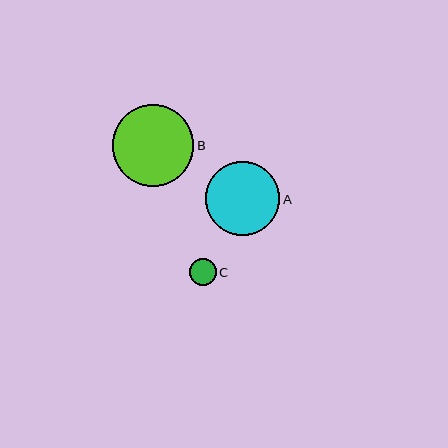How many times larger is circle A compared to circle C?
Circle A is approximately 2.8 times the size of circle C.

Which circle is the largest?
Circle B is the largest with a size of approximately 81 pixels.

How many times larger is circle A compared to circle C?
Circle A is approximately 2.8 times the size of circle C.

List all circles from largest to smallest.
From largest to smallest: B, A, C.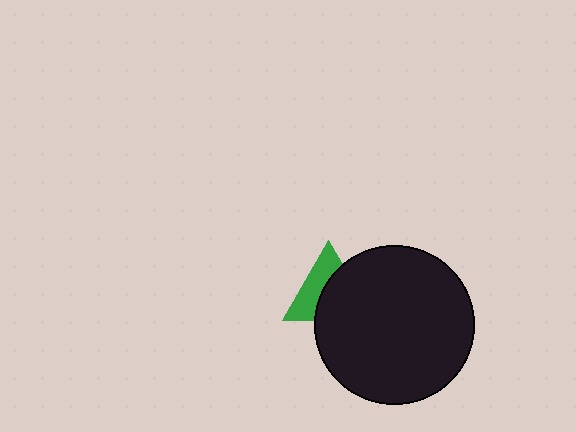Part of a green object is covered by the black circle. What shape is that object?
It is a triangle.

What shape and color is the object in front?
The object in front is a black circle.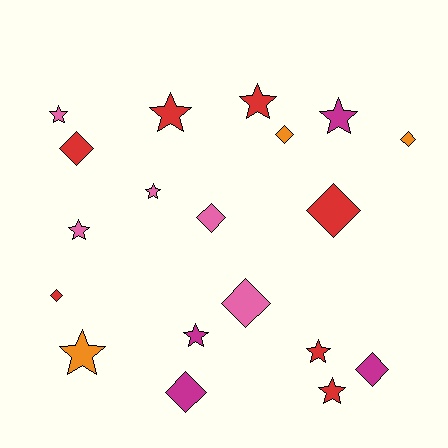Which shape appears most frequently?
Star, with 10 objects.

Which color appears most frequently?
Red, with 7 objects.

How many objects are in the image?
There are 19 objects.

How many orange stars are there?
There is 1 orange star.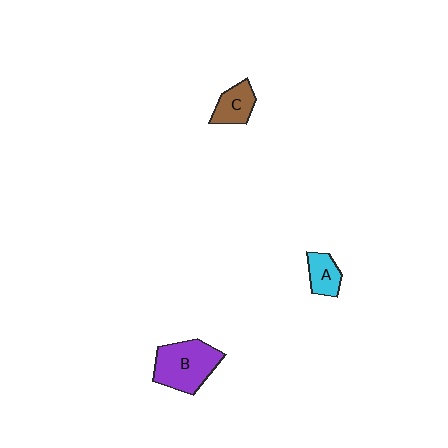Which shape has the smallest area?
Shape A (cyan).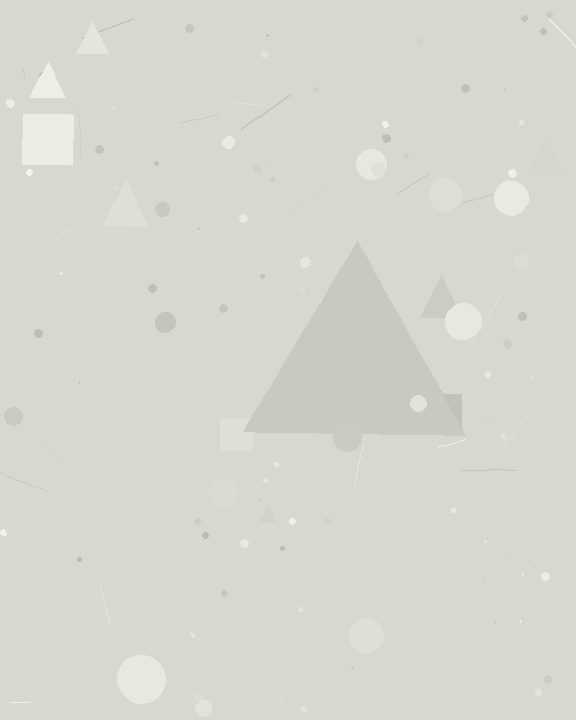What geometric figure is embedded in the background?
A triangle is embedded in the background.